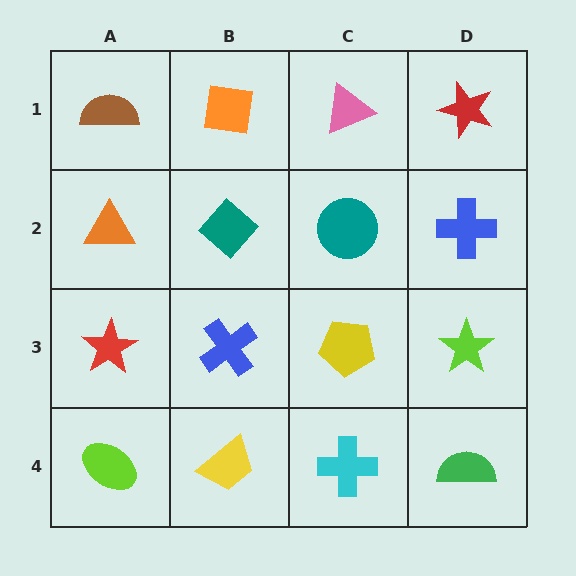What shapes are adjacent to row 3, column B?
A teal diamond (row 2, column B), a yellow trapezoid (row 4, column B), a red star (row 3, column A), a yellow pentagon (row 3, column C).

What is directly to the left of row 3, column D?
A yellow pentagon.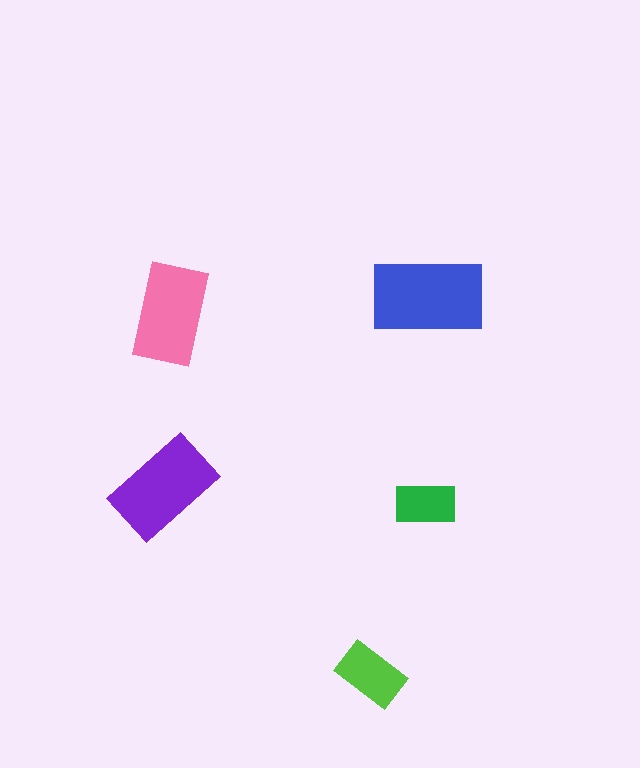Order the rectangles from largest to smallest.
the blue one, the purple one, the pink one, the lime one, the green one.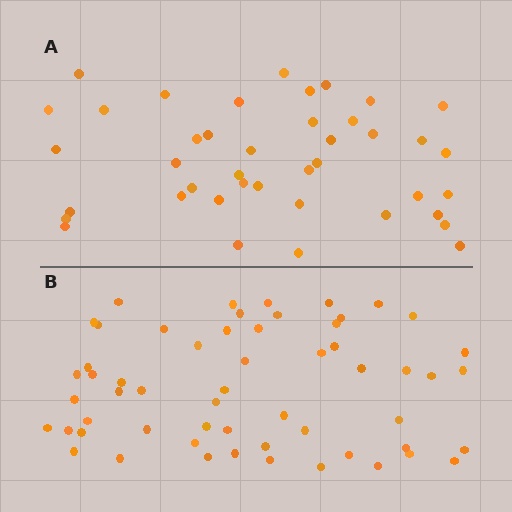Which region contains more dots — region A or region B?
Region B (the bottom region) has more dots.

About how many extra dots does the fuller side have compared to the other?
Region B has approximately 15 more dots than region A.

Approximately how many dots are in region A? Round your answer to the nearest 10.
About 40 dots. (The exact count is 41, which rounds to 40.)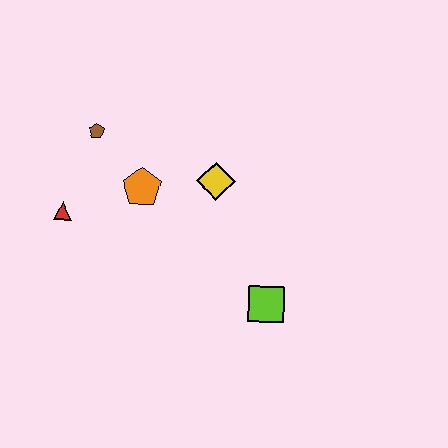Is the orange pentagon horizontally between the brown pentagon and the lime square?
Yes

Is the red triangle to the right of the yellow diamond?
No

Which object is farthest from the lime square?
The brown pentagon is farthest from the lime square.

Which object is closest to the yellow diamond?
The orange pentagon is closest to the yellow diamond.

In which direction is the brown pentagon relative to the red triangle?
The brown pentagon is above the red triangle.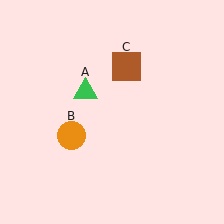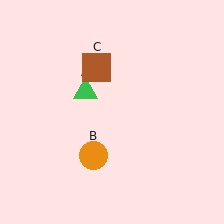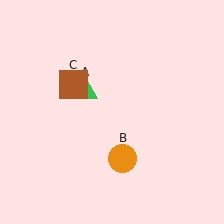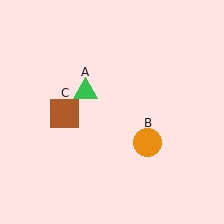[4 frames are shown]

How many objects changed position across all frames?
2 objects changed position: orange circle (object B), brown square (object C).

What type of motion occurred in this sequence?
The orange circle (object B), brown square (object C) rotated counterclockwise around the center of the scene.